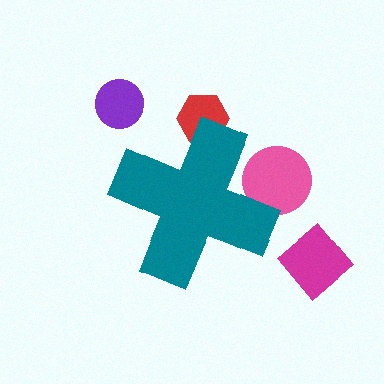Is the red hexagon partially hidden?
Yes, the red hexagon is partially hidden behind the teal cross.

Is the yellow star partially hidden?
Yes, the yellow star is partially hidden behind the teal cross.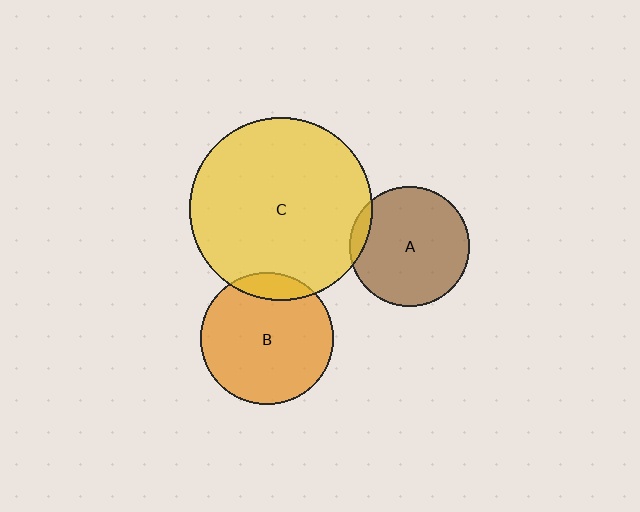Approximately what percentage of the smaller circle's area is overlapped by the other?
Approximately 5%.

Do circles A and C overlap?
Yes.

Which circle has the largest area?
Circle C (yellow).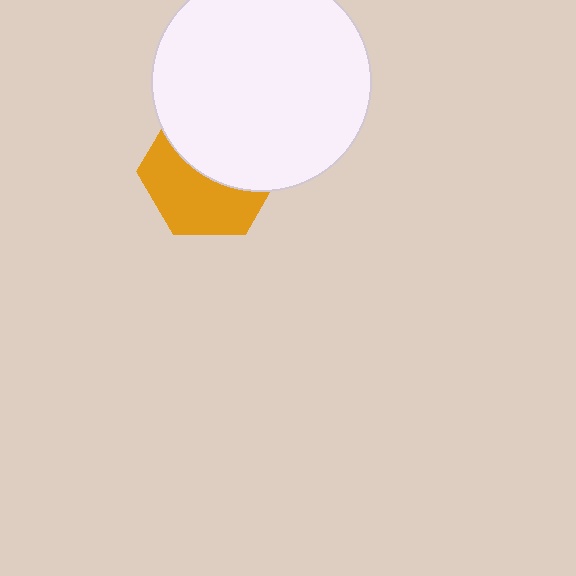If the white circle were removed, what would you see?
You would see the complete orange hexagon.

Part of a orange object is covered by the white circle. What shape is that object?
It is a hexagon.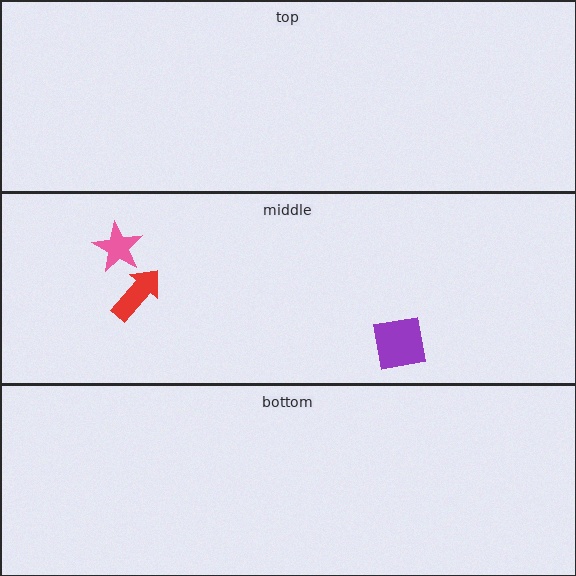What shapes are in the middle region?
The red arrow, the purple square, the pink star.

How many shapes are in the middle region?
3.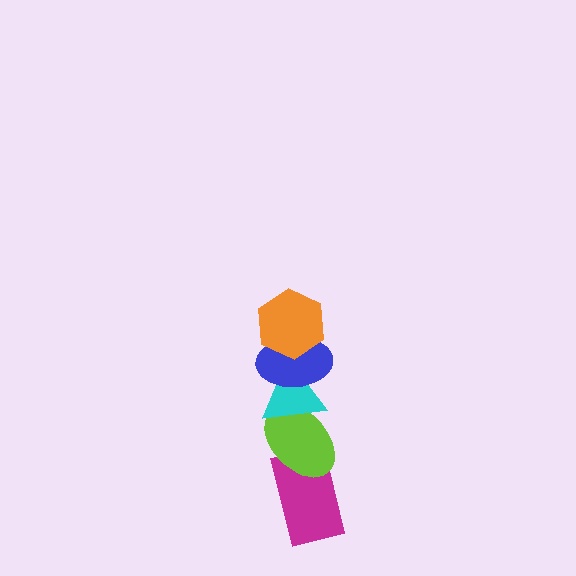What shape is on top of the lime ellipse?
The cyan triangle is on top of the lime ellipse.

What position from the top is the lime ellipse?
The lime ellipse is 4th from the top.